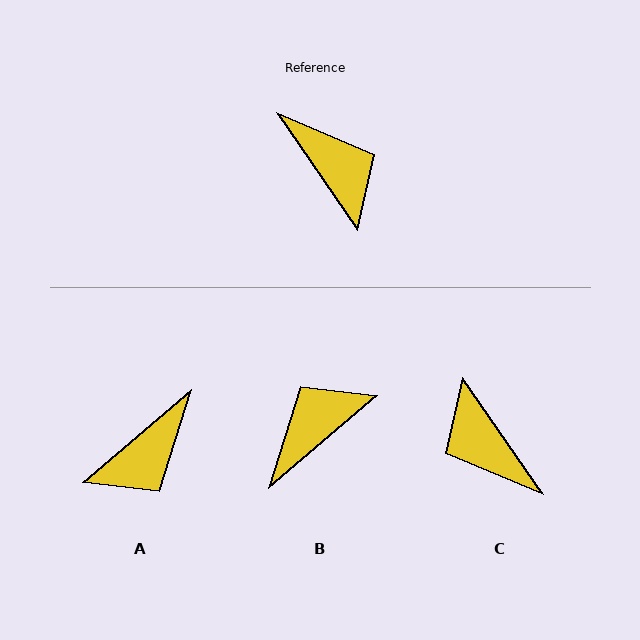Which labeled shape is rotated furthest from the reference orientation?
C, about 180 degrees away.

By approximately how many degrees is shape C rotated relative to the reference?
Approximately 180 degrees clockwise.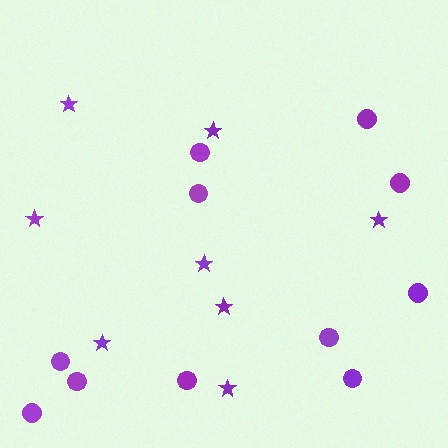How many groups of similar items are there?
There are 2 groups: one group of circles (11) and one group of stars (8).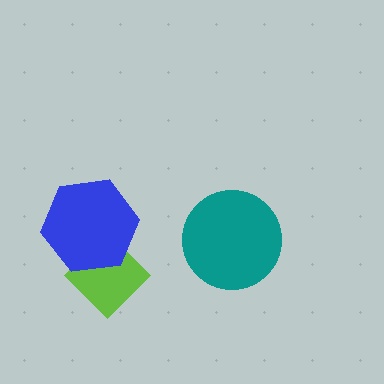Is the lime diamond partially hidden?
Yes, it is partially covered by another shape.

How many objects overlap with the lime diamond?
1 object overlaps with the lime diamond.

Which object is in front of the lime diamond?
The blue hexagon is in front of the lime diamond.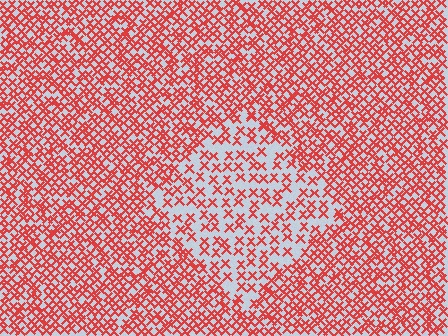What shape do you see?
I see a diamond.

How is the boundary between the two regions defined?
The boundary is defined by a change in element density (approximately 2.1x ratio). All elements are the same color, size, and shape.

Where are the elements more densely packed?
The elements are more densely packed outside the diamond boundary.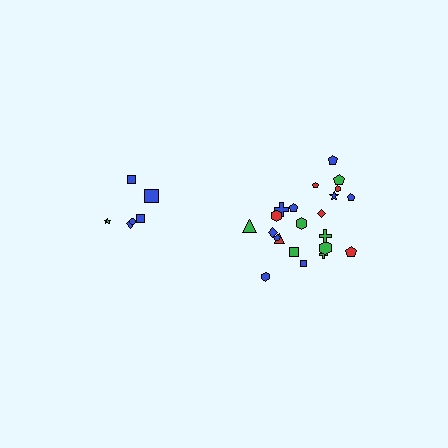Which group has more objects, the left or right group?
The right group.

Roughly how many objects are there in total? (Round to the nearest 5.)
Roughly 30 objects in total.